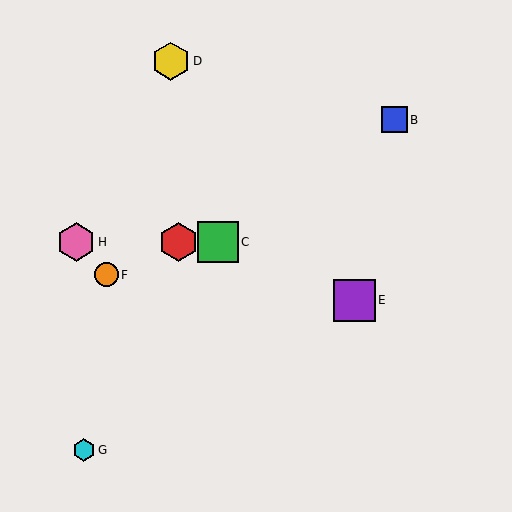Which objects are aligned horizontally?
Objects A, C, H are aligned horizontally.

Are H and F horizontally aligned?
No, H is at y≈242 and F is at y≈275.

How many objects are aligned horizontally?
3 objects (A, C, H) are aligned horizontally.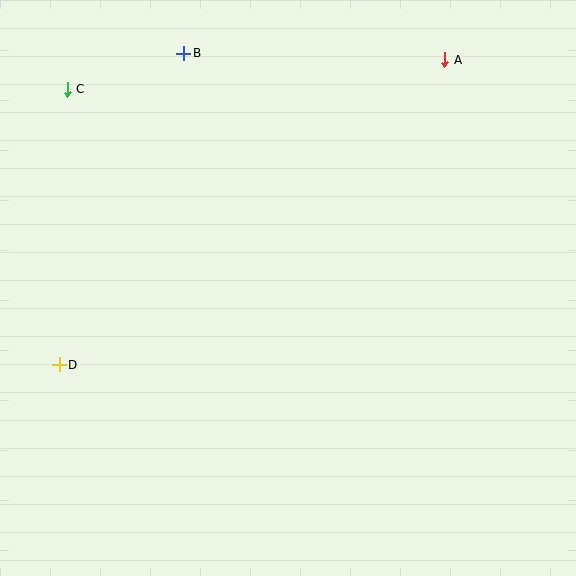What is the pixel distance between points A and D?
The distance between A and D is 491 pixels.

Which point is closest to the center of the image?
Point D at (59, 365) is closest to the center.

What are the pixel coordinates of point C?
Point C is at (67, 89).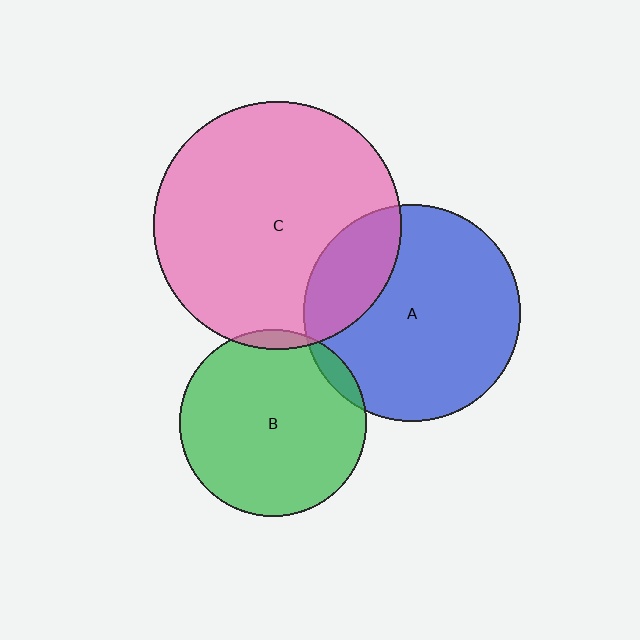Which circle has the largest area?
Circle C (pink).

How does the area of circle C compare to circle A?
Approximately 1.3 times.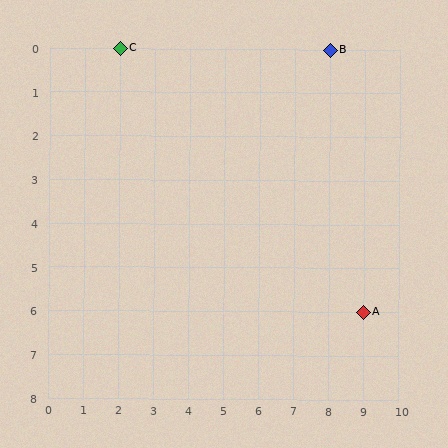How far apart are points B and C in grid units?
Points B and C are 6 columns apart.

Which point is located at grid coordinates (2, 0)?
Point C is at (2, 0).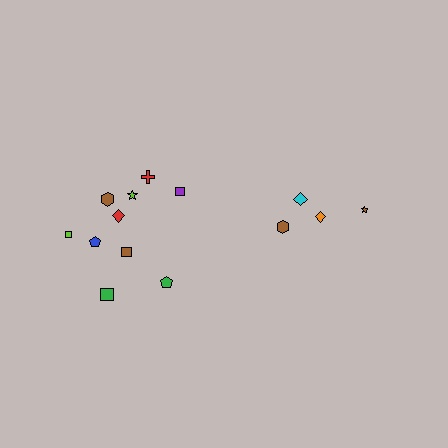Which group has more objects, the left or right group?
The left group.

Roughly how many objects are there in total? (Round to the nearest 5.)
Roughly 15 objects in total.